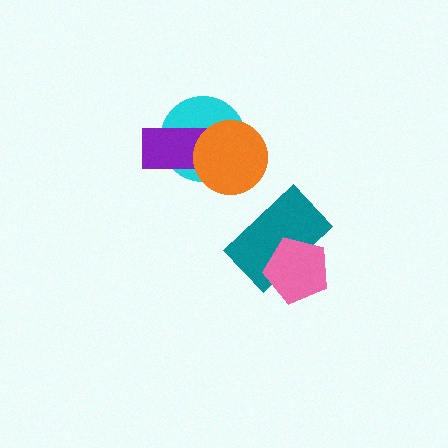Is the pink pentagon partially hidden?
No, no other shape covers it.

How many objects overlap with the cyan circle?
2 objects overlap with the cyan circle.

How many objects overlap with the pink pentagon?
1 object overlaps with the pink pentagon.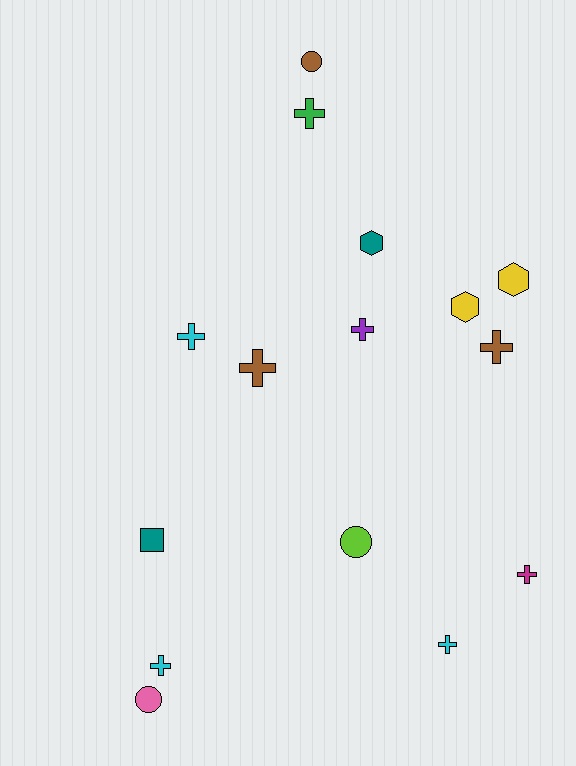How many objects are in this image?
There are 15 objects.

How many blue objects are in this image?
There are no blue objects.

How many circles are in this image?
There are 3 circles.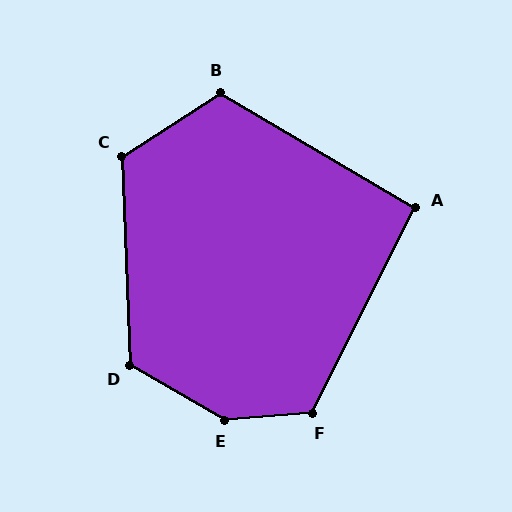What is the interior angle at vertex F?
Approximately 121 degrees (obtuse).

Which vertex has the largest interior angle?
E, at approximately 145 degrees.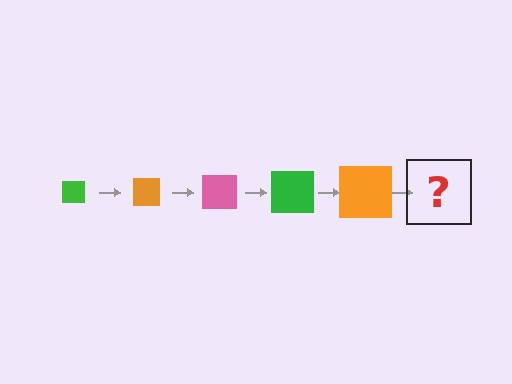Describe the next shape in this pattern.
It should be a pink square, larger than the previous one.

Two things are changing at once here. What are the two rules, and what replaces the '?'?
The two rules are that the square grows larger each step and the color cycles through green, orange, and pink. The '?' should be a pink square, larger than the previous one.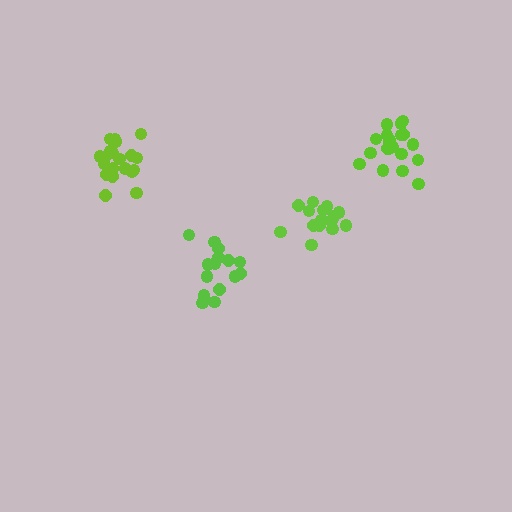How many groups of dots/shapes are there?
There are 4 groups.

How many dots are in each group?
Group 1: 15 dots, Group 2: 20 dots, Group 3: 15 dots, Group 4: 20 dots (70 total).